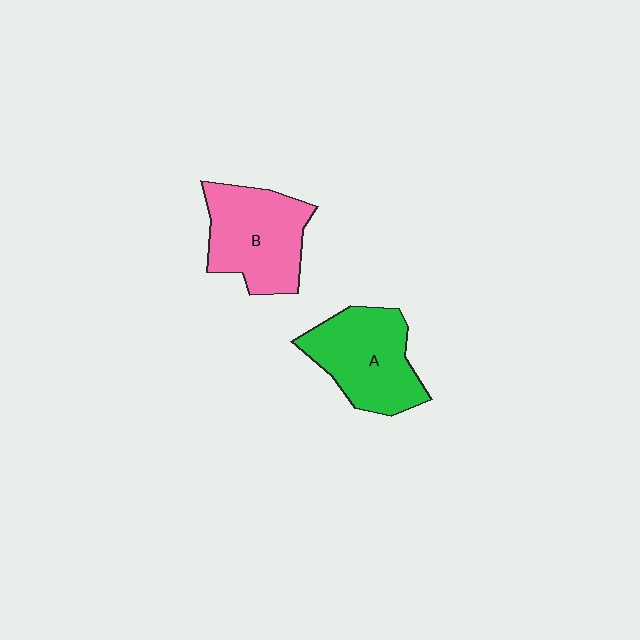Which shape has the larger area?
Shape B (pink).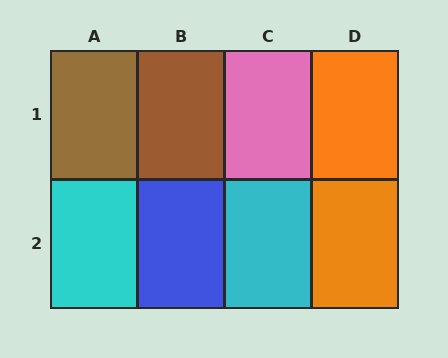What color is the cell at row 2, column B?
Blue.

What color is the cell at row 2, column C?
Cyan.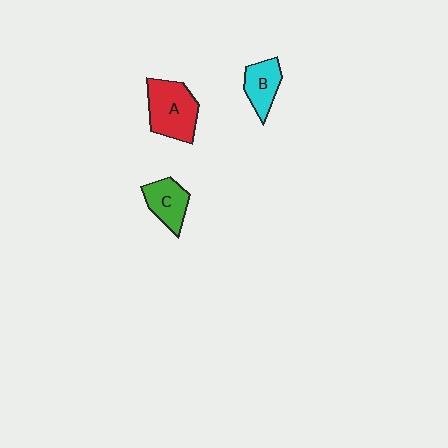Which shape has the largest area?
Shape A (red).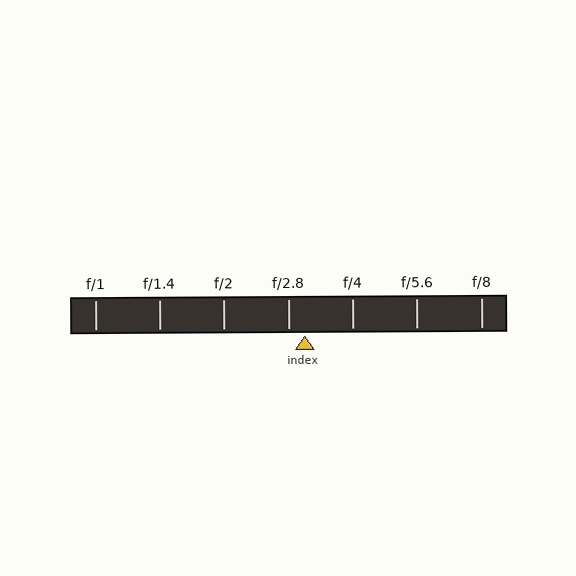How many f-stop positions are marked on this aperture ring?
There are 7 f-stop positions marked.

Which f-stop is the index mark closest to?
The index mark is closest to f/2.8.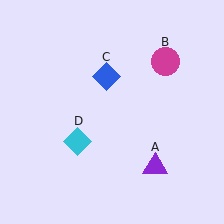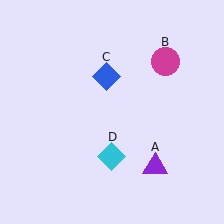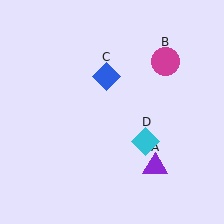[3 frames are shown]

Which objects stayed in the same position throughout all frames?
Purple triangle (object A) and magenta circle (object B) and blue diamond (object C) remained stationary.